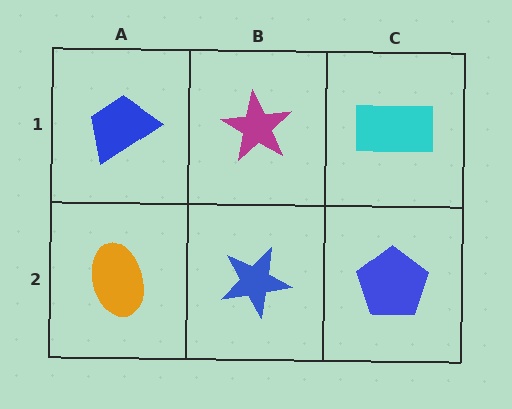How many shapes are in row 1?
3 shapes.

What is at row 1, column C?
A cyan rectangle.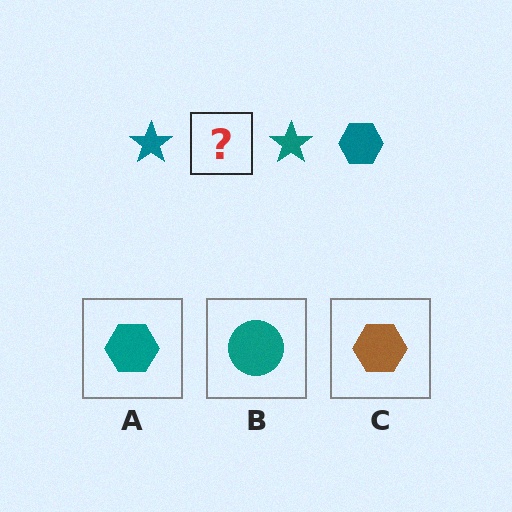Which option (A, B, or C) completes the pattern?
A.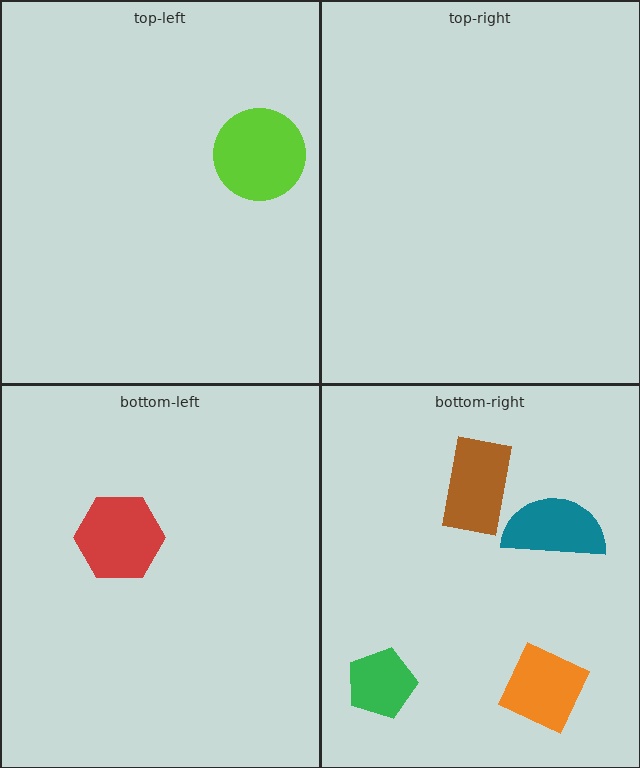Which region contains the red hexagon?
The bottom-left region.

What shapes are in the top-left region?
The lime circle.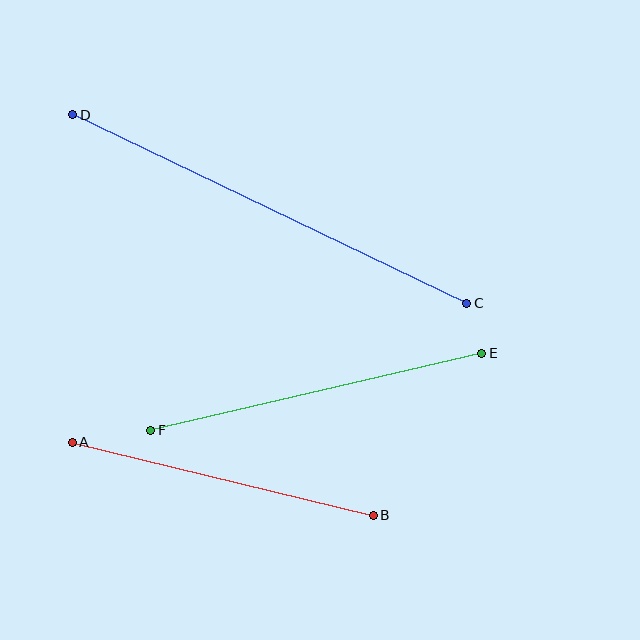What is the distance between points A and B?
The distance is approximately 309 pixels.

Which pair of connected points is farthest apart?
Points C and D are farthest apart.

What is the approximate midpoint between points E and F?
The midpoint is at approximately (316, 392) pixels.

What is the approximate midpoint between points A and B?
The midpoint is at approximately (223, 479) pixels.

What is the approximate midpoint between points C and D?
The midpoint is at approximately (270, 209) pixels.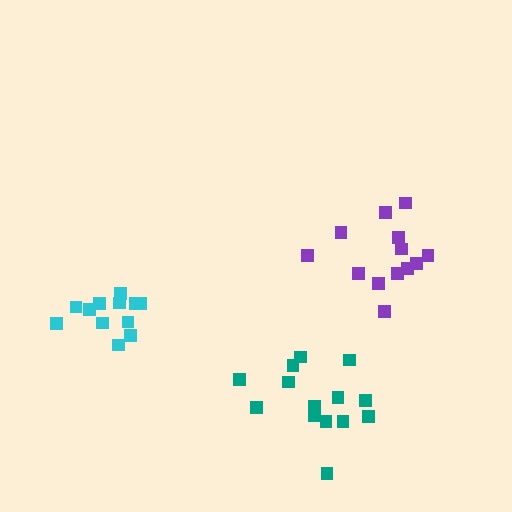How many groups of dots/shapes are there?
There are 3 groups.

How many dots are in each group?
Group 1: 13 dots, Group 2: 14 dots, Group 3: 12 dots (39 total).